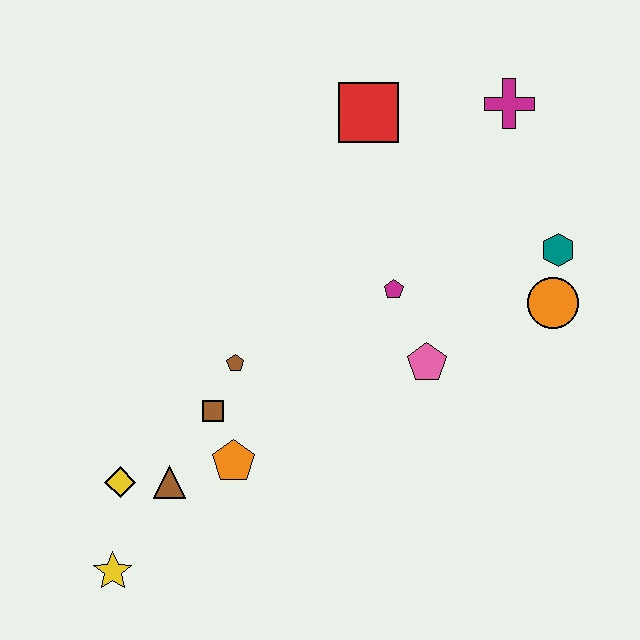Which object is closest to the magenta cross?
The red square is closest to the magenta cross.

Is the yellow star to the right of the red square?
No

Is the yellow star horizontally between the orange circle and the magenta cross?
No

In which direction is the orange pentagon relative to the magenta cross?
The orange pentagon is below the magenta cross.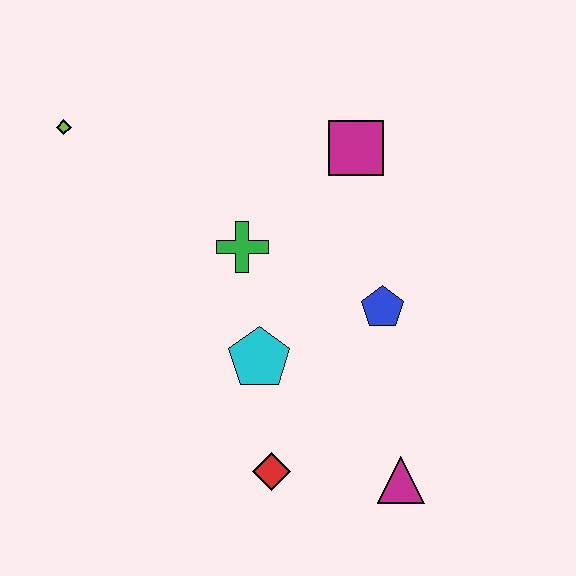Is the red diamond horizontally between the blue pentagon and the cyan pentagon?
Yes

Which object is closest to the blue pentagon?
The cyan pentagon is closest to the blue pentagon.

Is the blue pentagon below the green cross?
Yes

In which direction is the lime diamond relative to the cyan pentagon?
The lime diamond is above the cyan pentagon.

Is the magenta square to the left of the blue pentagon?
Yes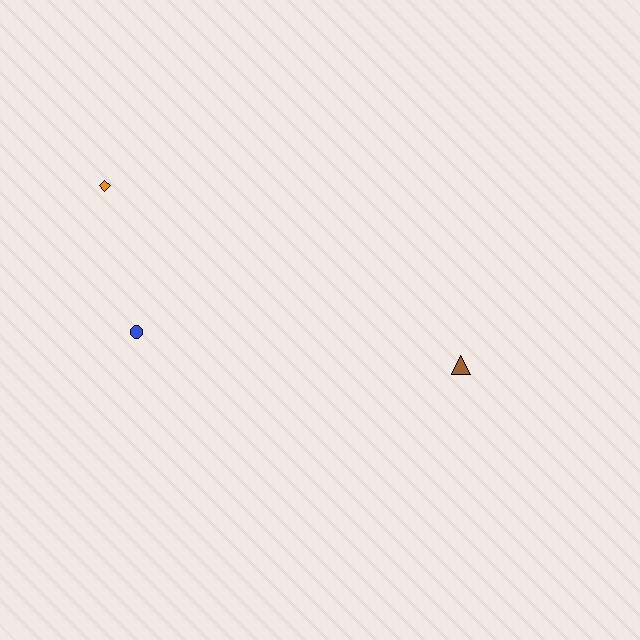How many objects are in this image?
There are 3 objects.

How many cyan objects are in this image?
There are no cyan objects.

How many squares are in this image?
There are no squares.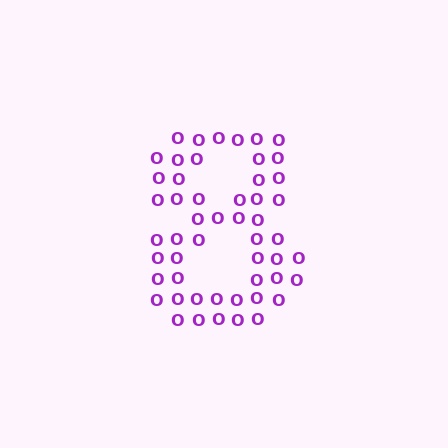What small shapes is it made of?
It is made of small letter O's.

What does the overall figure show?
The overall figure shows the digit 8.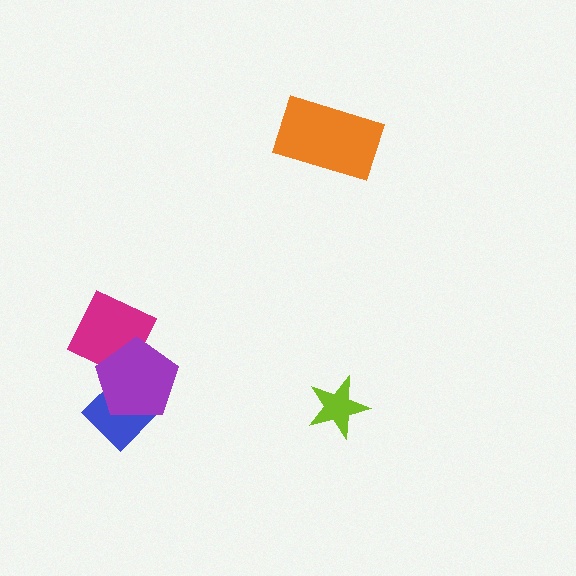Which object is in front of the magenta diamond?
The purple pentagon is in front of the magenta diamond.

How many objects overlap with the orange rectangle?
0 objects overlap with the orange rectangle.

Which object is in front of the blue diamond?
The purple pentagon is in front of the blue diamond.